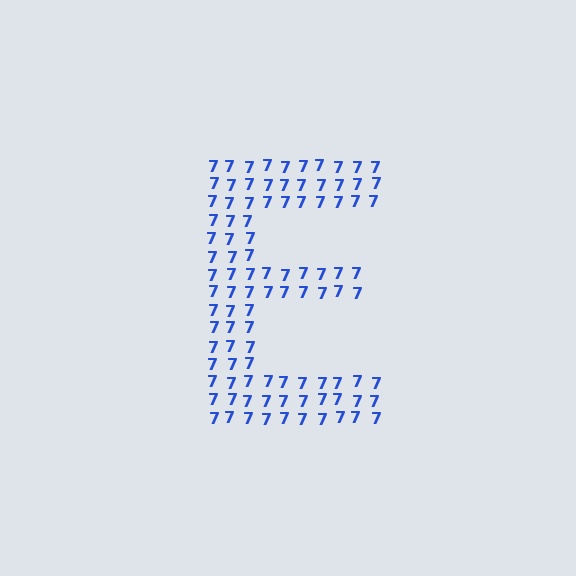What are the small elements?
The small elements are digit 7's.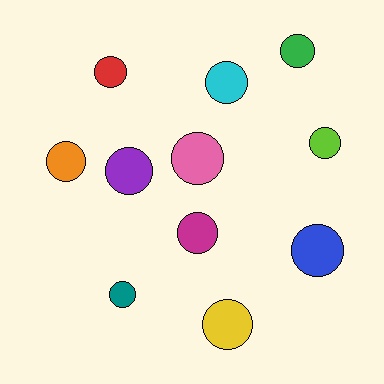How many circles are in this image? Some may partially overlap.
There are 11 circles.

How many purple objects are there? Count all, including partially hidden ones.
There is 1 purple object.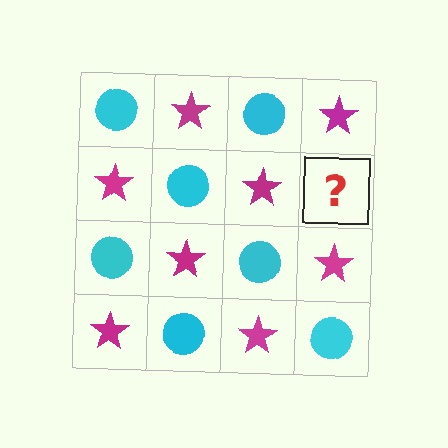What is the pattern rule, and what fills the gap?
The rule is that it alternates cyan circle and magenta star in a checkerboard pattern. The gap should be filled with a cyan circle.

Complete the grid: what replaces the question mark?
The question mark should be replaced with a cyan circle.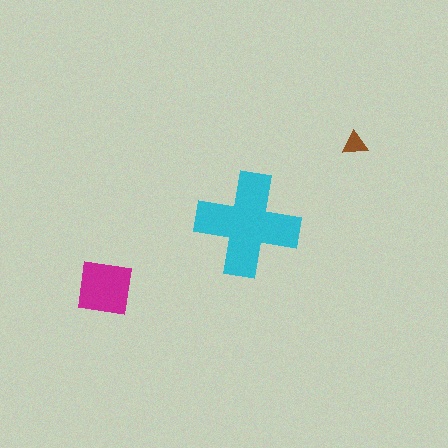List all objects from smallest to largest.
The brown triangle, the magenta square, the cyan cross.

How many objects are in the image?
There are 3 objects in the image.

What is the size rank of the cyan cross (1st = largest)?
1st.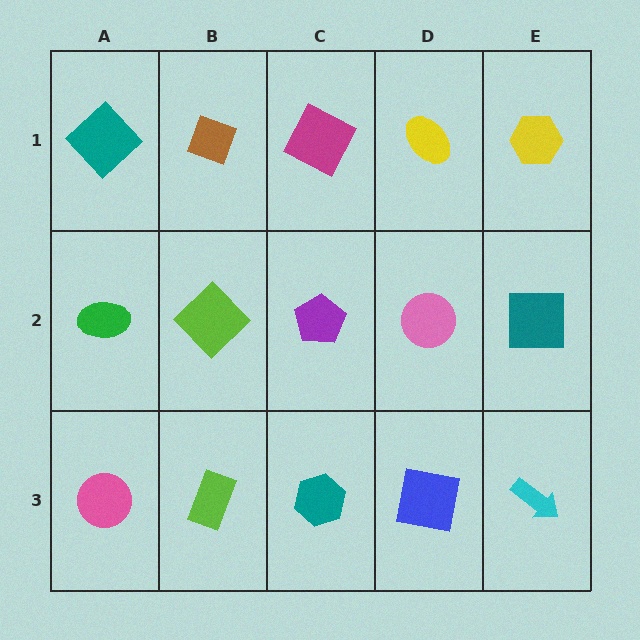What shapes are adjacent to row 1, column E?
A teal square (row 2, column E), a yellow ellipse (row 1, column D).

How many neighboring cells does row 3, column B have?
3.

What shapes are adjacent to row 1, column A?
A green ellipse (row 2, column A), a brown diamond (row 1, column B).